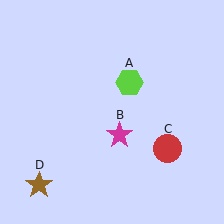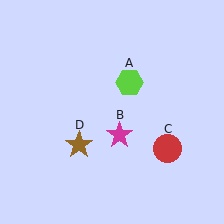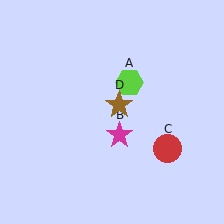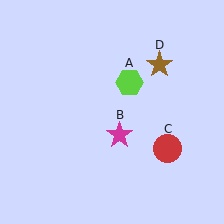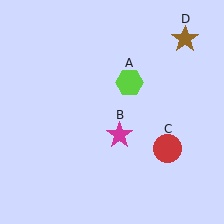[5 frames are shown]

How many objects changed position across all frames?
1 object changed position: brown star (object D).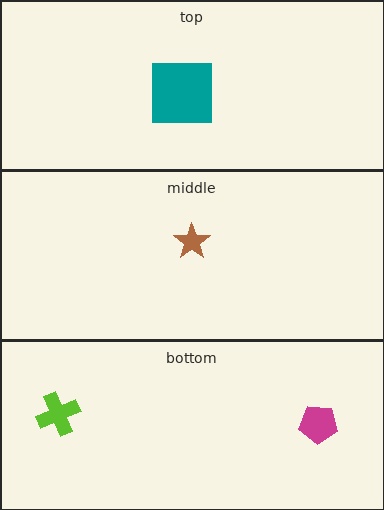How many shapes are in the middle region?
1.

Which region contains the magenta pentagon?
The bottom region.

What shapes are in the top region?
The teal square.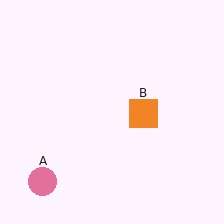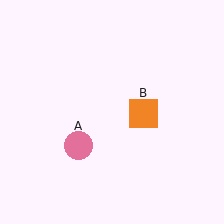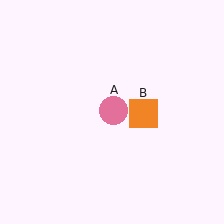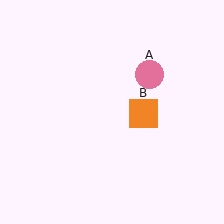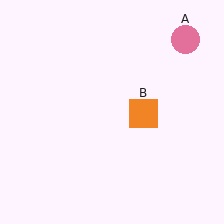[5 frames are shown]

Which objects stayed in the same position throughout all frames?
Orange square (object B) remained stationary.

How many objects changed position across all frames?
1 object changed position: pink circle (object A).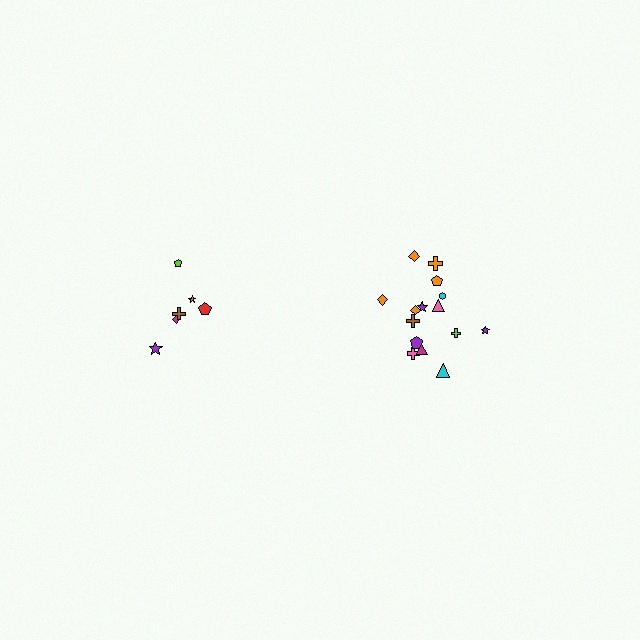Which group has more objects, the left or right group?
The right group.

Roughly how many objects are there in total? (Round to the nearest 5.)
Roughly 20 objects in total.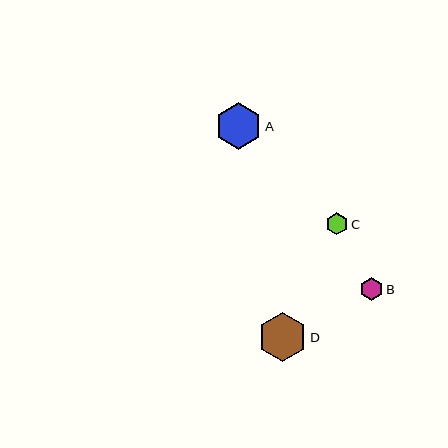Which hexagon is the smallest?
Hexagon C is the smallest with a size of approximately 22 pixels.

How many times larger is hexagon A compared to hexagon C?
Hexagon A is approximately 2.1 times the size of hexagon C.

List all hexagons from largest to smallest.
From largest to smallest: D, A, B, C.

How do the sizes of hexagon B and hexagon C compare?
Hexagon B and hexagon C are approximately the same size.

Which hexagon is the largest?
Hexagon D is the largest with a size of approximately 48 pixels.